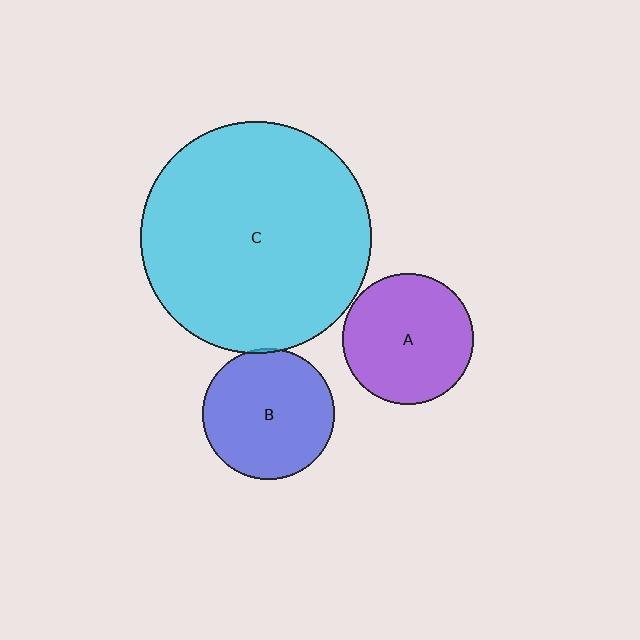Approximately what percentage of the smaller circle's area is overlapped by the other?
Approximately 5%.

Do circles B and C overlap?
Yes.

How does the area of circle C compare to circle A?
Approximately 3.1 times.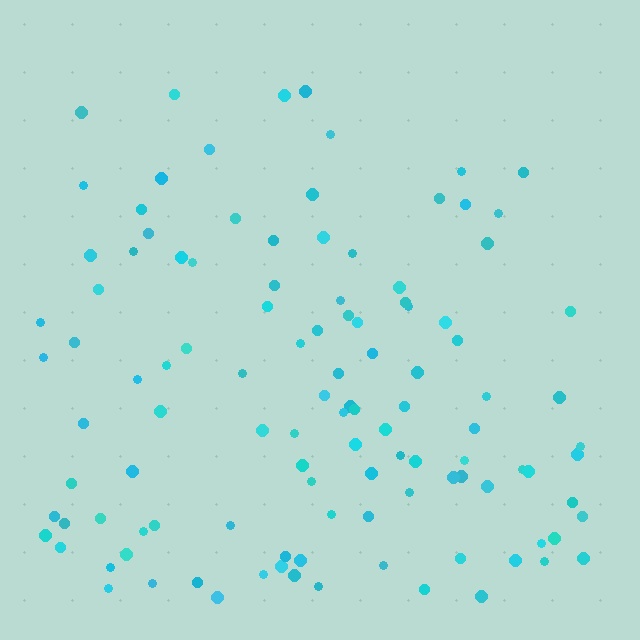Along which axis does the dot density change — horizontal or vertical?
Vertical.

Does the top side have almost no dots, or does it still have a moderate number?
Still a moderate number, just noticeably fewer than the bottom.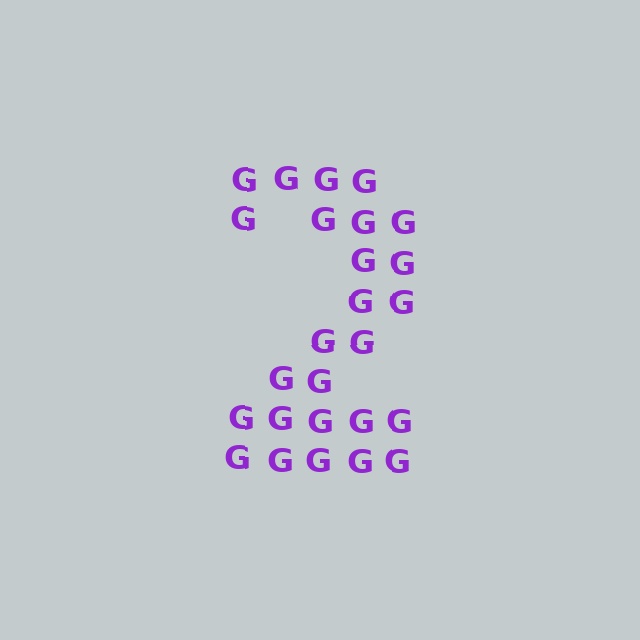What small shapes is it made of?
It is made of small letter G's.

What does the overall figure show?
The overall figure shows the digit 2.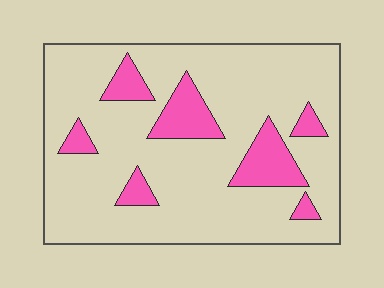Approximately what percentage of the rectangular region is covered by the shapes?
Approximately 15%.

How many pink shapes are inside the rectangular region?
7.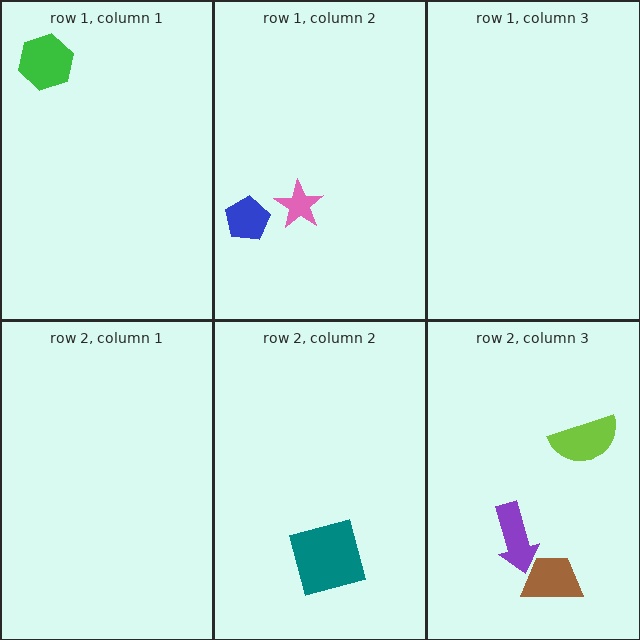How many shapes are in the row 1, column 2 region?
2.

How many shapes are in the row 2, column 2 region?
1.